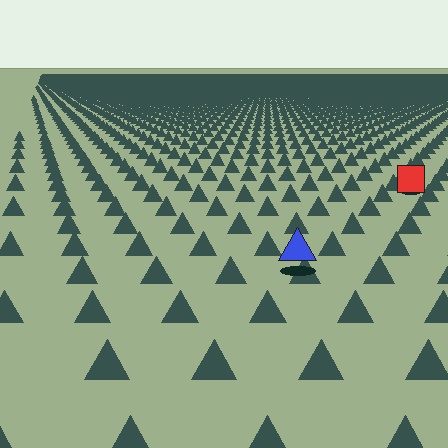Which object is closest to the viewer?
The blue triangle is closest. The texture marks near it are larger and more spread out.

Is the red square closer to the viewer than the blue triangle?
No. The blue triangle is closer — you can tell from the texture gradient: the ground texture is coarser near it.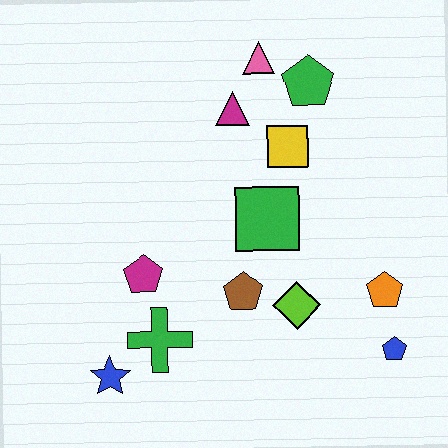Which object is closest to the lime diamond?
The brown pentagon is closest to the lime diamond.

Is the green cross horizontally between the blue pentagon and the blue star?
Yes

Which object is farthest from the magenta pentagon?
The blue pentagon is farthest from the magenta pentagon.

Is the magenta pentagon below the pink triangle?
Yes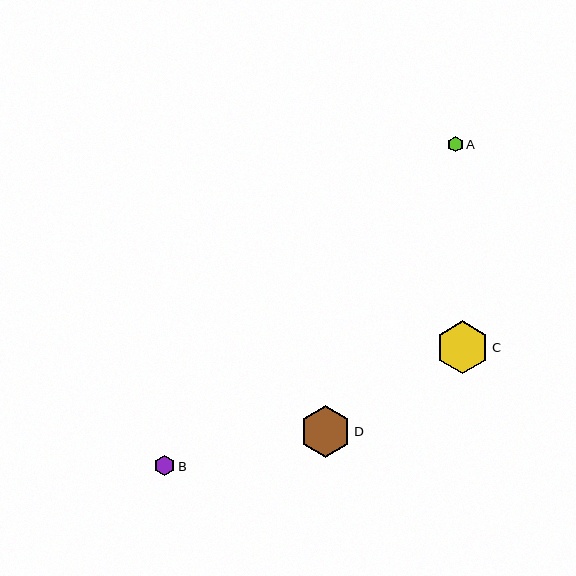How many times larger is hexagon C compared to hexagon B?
Hexagon C is approximately 2.6 times the size of hexagon B.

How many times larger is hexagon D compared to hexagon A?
Hexagon D is approximately 3.4 times the size of hexagon A.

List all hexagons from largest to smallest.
From largest to smallest: C, D, B, A.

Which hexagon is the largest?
Hexagon C is the largest with a size of approximately 53 pixels.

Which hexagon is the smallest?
Hexagon A is the smallest with a size of approximately 15 pixels.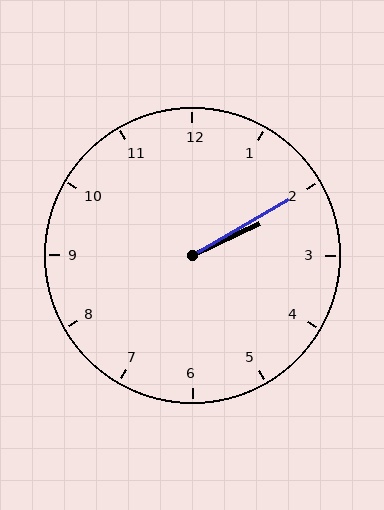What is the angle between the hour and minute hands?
Approximately 5 degrees.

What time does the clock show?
2:10.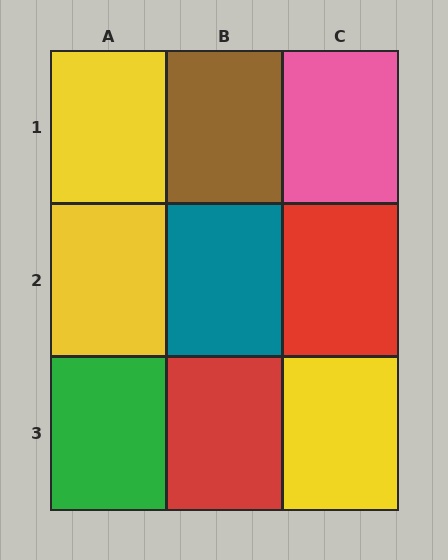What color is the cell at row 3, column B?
Red.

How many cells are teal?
1 cell is teal.